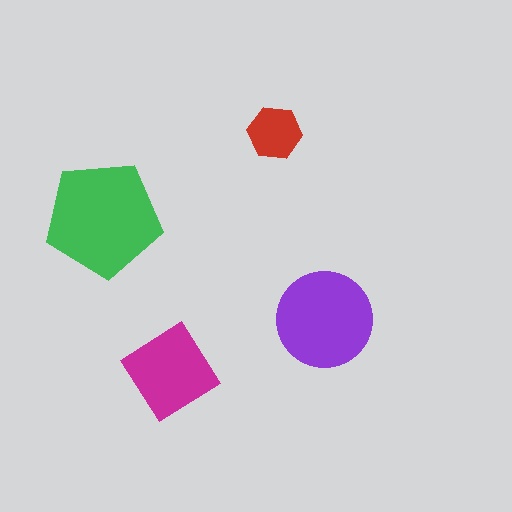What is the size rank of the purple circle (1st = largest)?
2nd.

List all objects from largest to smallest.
The green pentagon, the purple circle, the magenta diamond, the red hexagon.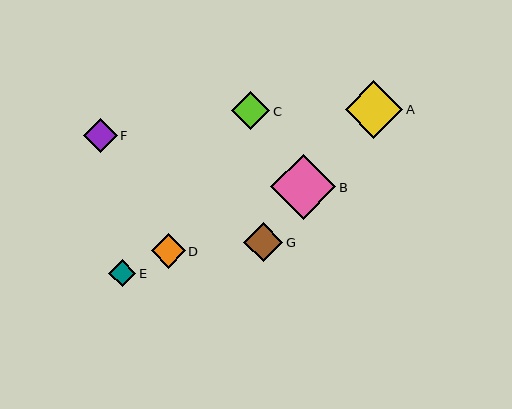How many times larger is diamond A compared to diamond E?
Diamond A is approximately 2.1 times the size of diamond E.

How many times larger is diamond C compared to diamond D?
Diamond C is approximately 1.1 times the size of diamond D.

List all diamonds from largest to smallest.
From largest to smallest: B, A, G, C, D, F, E.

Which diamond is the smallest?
Diamond E is the smallest with a size of approximately 27 pixels.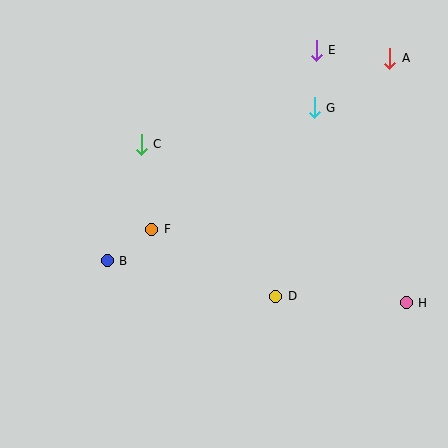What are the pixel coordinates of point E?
Point E is at (316, 50).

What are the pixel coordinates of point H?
Point H is at (406, 303).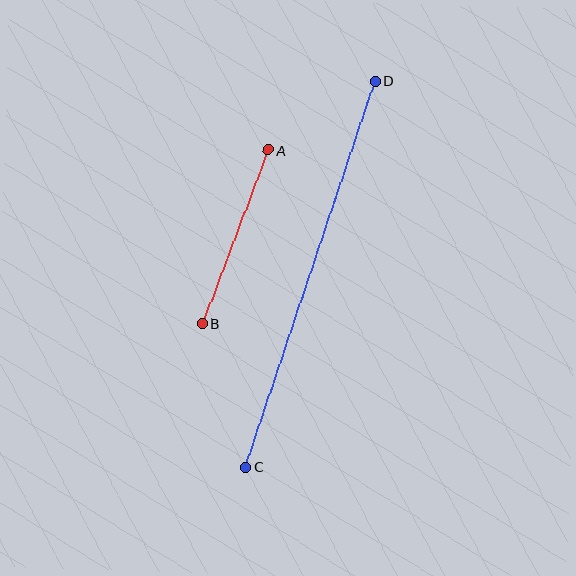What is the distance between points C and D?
The distance is approximately 407 pixels.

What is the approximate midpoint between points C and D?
The midpoint is at approximately (311, 274) pixels.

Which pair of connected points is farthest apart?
Points C and D are farthest apart.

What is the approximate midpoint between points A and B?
The midpoint is at approximately (235, 237) pixels.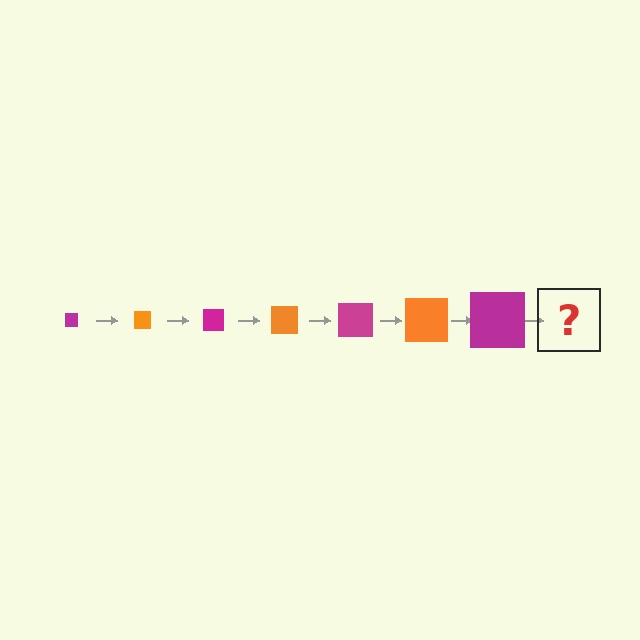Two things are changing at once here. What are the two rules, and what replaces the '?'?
The two rules are that the square grows larger each step and the color cycles through magenta and orange. The '?' should be an orange square, larger than the previous one.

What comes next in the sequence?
The next element should be an orange square, larger than the previous one.